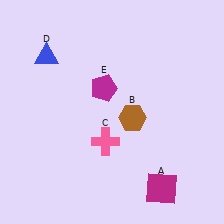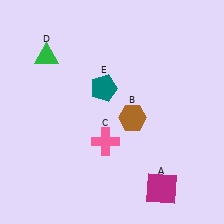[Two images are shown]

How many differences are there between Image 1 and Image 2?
There are 2 differences between the two images.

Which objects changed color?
D changed from blue to green. E changed from magenta to teal.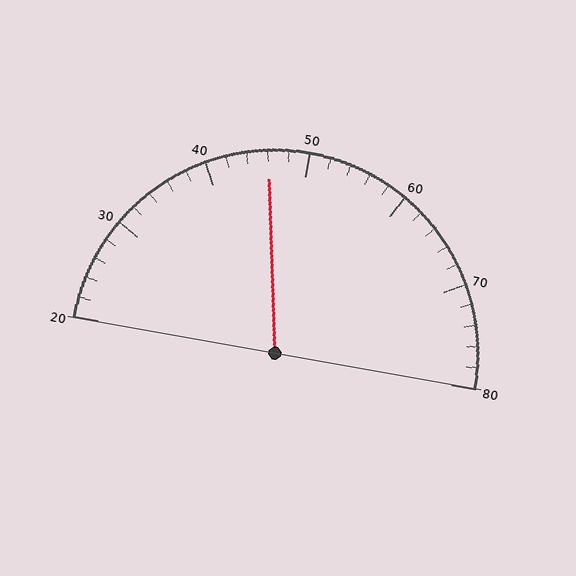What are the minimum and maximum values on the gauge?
The gauge ranges from 20 to 80.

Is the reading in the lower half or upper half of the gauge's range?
The reading is in the lower half of the range (20 to 80).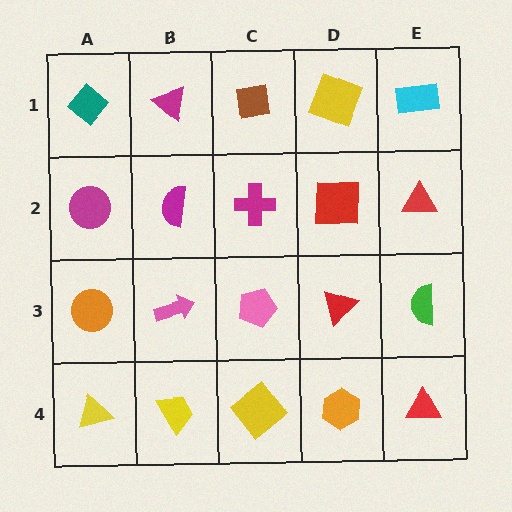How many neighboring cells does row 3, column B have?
4.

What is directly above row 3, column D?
A red square.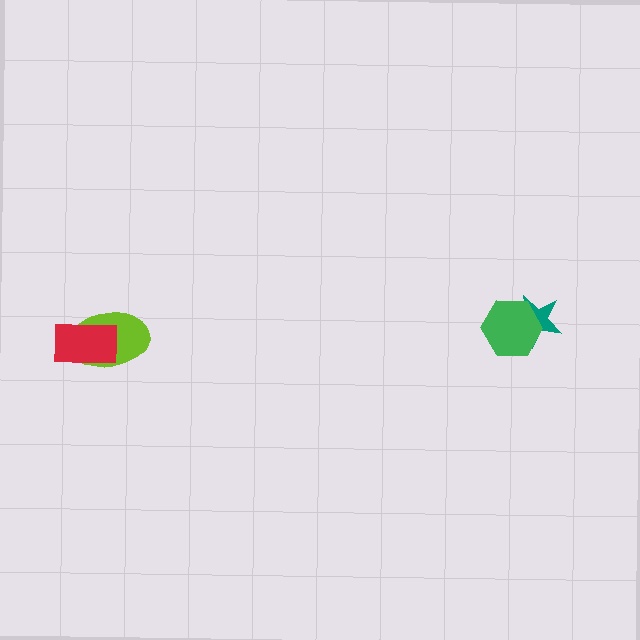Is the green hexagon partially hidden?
No, no other shape covers it.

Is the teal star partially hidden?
Yes, it is partially covered by another shape.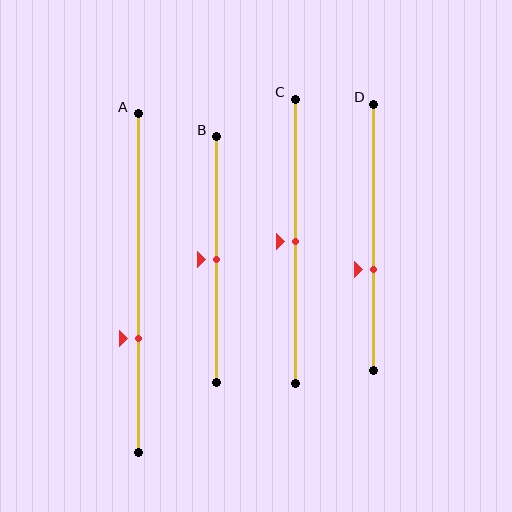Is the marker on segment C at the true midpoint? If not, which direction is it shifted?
Yes, the marker on segment C is at the true midpoint.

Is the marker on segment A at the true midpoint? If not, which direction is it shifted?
No, the marker on segment A is shifted downward by about 16% of the segment length.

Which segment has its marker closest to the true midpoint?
Segment B has its marker closest to the true midpoint.